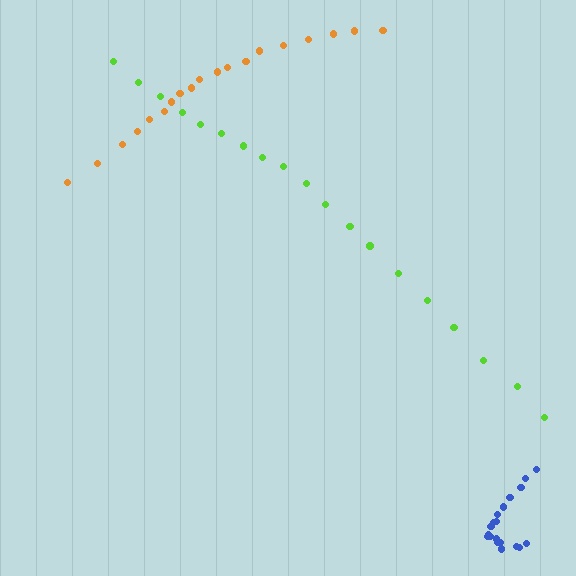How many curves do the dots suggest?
There are 3 distinct paths.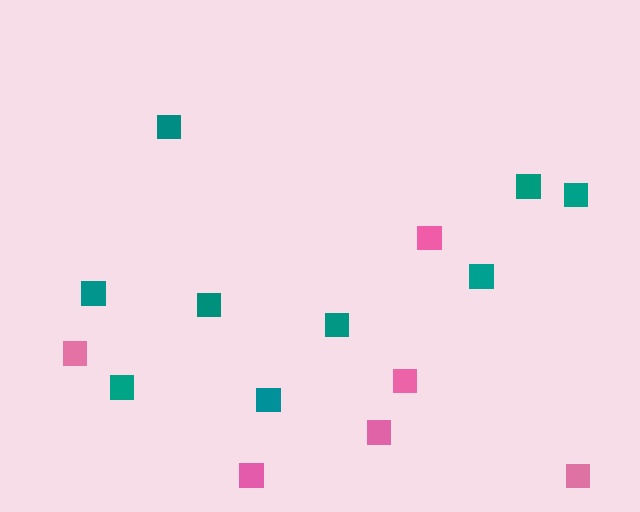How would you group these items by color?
There are 2 groups: one group of pink squares (6) and one group of teal squares (9).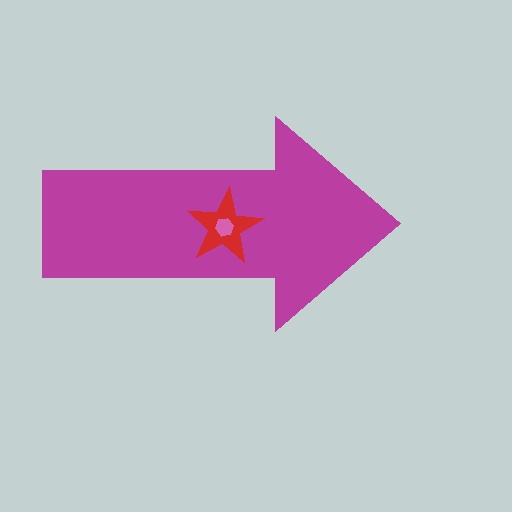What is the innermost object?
The pink hexagon.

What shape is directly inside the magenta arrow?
The red star.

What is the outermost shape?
The magenta arrow.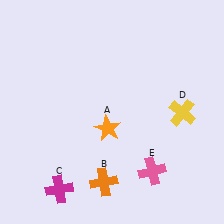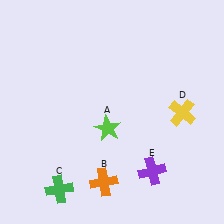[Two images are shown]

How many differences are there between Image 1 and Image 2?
There are 3 differences between the two images.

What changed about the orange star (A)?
In Image 1, A is orange. In Image 2, it changed to lime.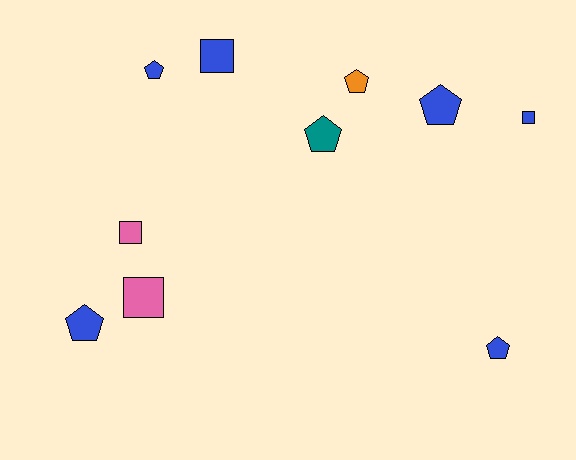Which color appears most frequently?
Blue, with 6 objects.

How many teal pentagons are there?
There is 1 teal pentagon.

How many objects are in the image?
There are 10 objects.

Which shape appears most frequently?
Pentagon, with 6 objects.